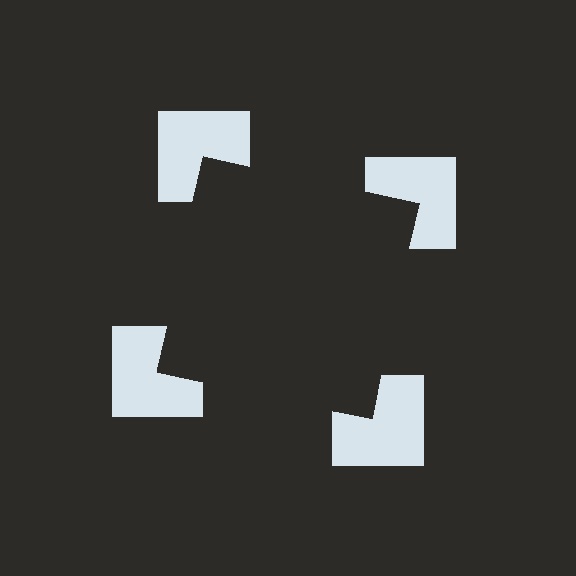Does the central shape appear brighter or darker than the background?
It typically appears slightly darker than the background, even though no actual brightness change is drawn.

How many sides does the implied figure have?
4 sides.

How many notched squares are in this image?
There are 4 — one at each vertex of the illusory square.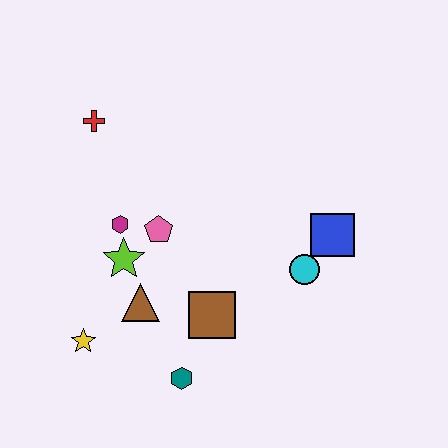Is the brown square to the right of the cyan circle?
No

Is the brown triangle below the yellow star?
No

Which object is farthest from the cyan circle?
The red cross is farthest from the cyan circle.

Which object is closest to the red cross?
The magenta hexagon is closest to the red cross.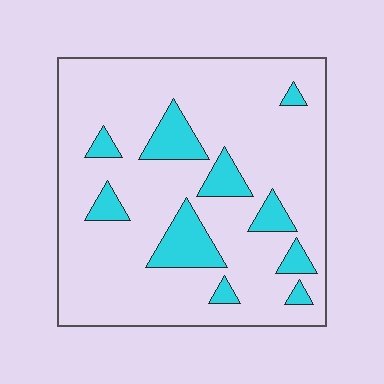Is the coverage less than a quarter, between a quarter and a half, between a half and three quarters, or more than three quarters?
Less than a quarter.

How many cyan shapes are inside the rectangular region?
10.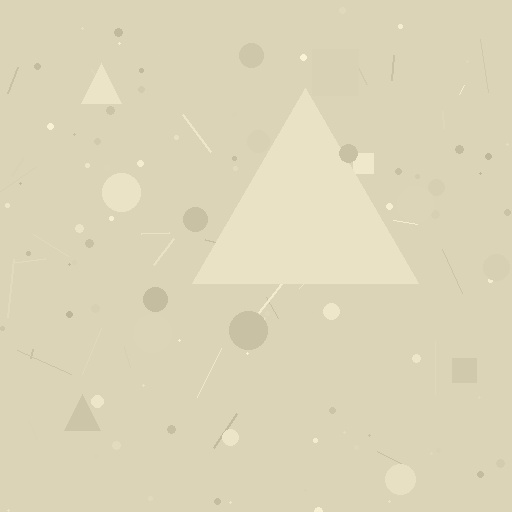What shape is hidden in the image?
A triangle is hidden in the image.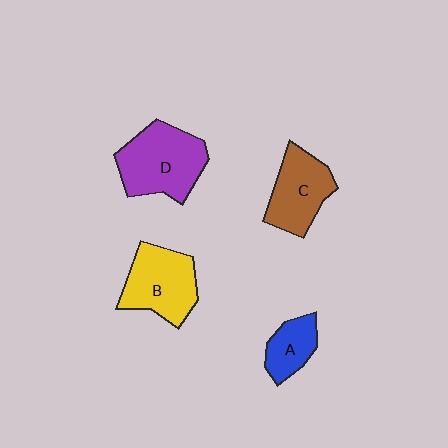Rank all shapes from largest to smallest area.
From largest to smallest: D (purple), B (yellow), C (brown), A (blue).